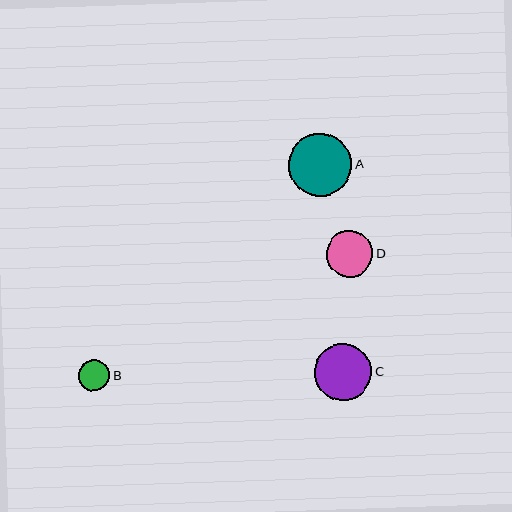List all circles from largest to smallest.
From largest to smallest: A, C, D, B.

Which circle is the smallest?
Circle B is the smallest with a size of approximately 31 pixels.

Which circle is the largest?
Circle A is the largest with a size of approximately 63 pixels.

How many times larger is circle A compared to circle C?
Circle A is approximately 1.1 times the size of circle C.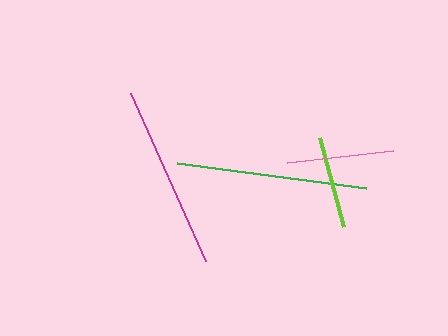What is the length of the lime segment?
The lime segment is approximately 93 pixels long.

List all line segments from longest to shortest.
From longest to shortest: green, magenta, pink, lime.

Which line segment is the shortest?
The lime line is the shortest at approximately 93 pixels.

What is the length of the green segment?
The green segment is approximately 191 pixels long.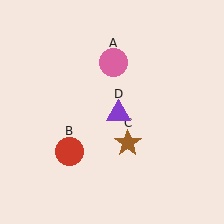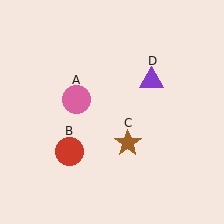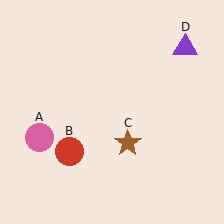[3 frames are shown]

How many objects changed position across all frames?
2 objects changed position: pink circle (object A), purple triangle (object D).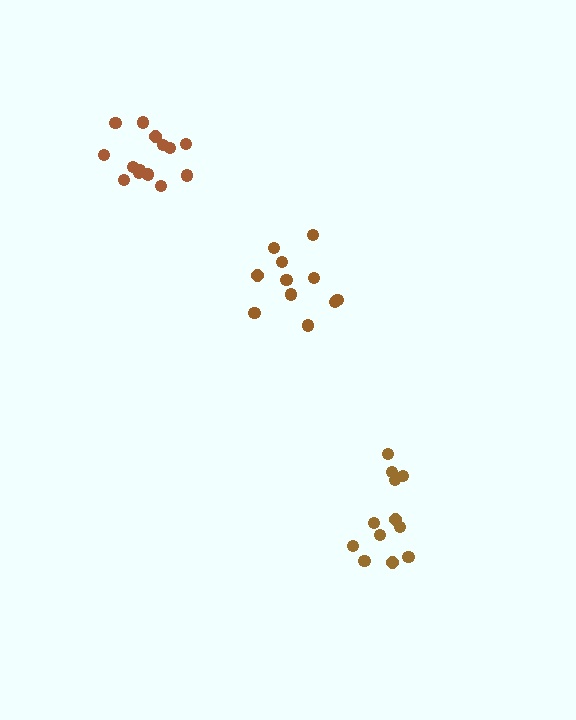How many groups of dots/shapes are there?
There are 3 groups.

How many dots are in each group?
Group 1: 11 dots, Group 2: 14 dots, Group 3: 12 dots (37 total).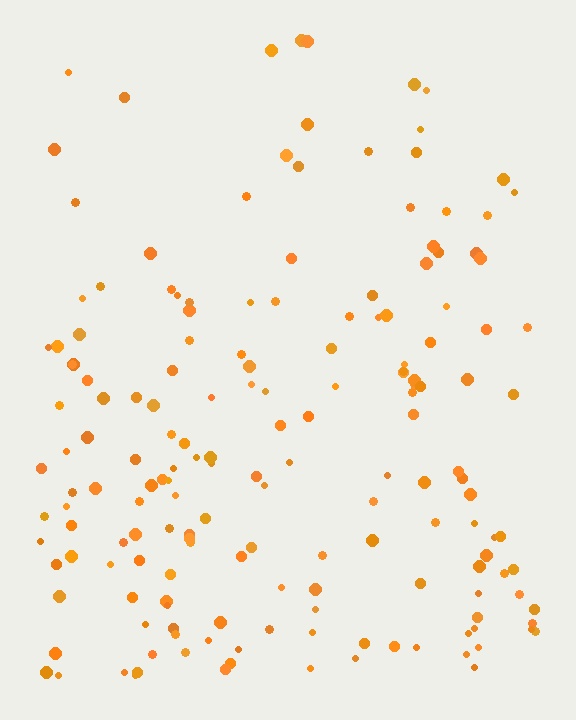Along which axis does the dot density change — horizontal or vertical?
Vertical.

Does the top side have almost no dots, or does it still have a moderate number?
Still a moderate number, just noticeably fewer than the bottom.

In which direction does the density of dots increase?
From top to bottom, with the bottom side densest.